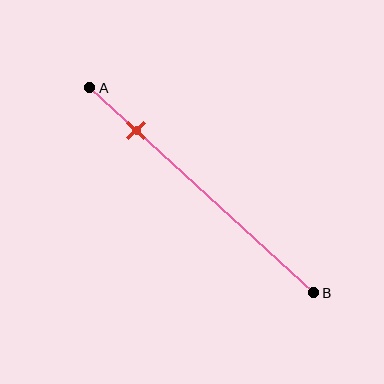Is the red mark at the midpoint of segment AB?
No, the mark is at about 20% from A, not at the 50% midpoint.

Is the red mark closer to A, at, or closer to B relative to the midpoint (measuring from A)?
The red mark is closer to point A than the midpoint of segment AB.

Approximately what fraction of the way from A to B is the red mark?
The red mark is approximately 20% of the way from A to B.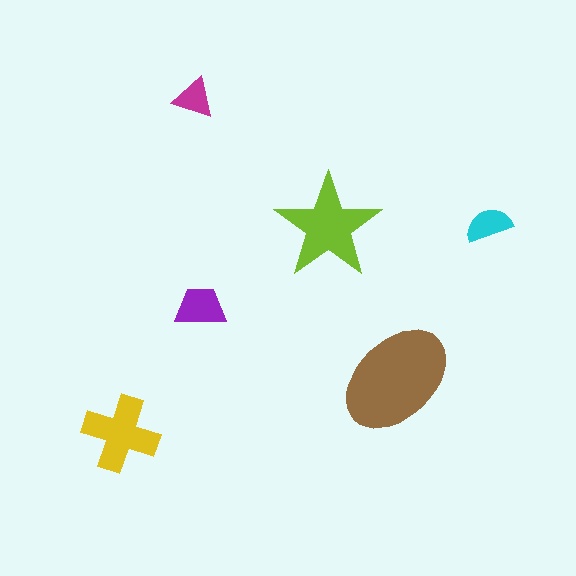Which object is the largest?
The brown ellipse.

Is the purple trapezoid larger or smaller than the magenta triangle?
Larger.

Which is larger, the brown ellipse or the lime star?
The brown ellipse.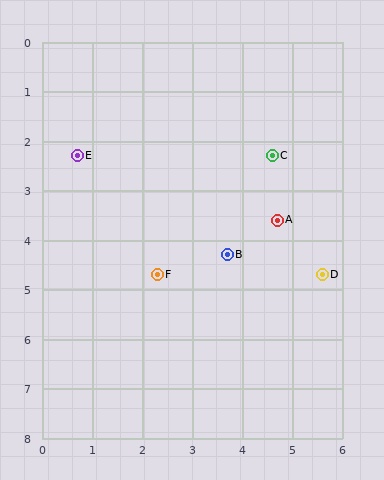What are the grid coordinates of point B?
Point B is at approximately (3.7, 4.3).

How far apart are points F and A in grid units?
Points F and A are about 2.6 grid units apart.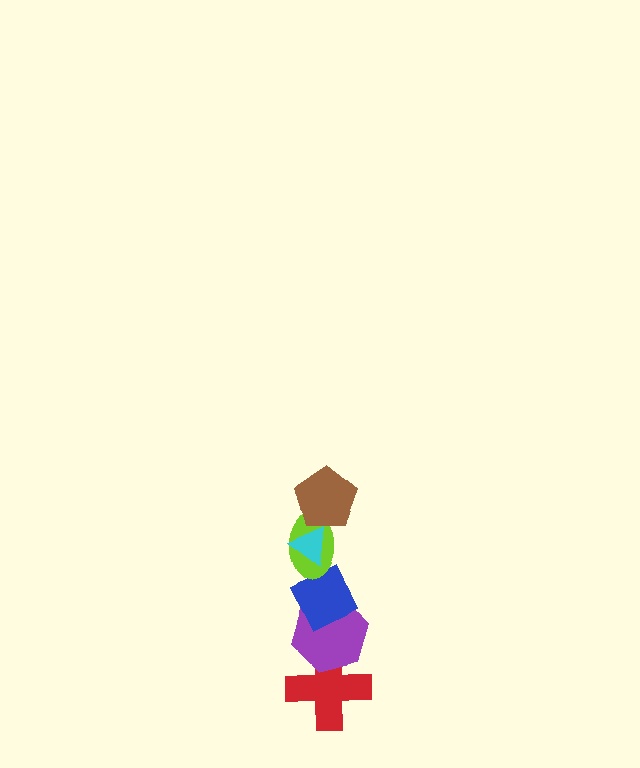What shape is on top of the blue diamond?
The lime ellipse is on top of the blue diamond.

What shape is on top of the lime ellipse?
The brown pentagon is on top of the lime ellipse.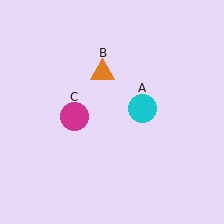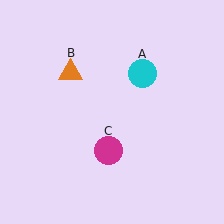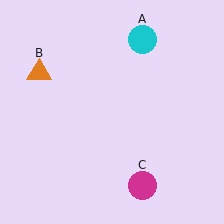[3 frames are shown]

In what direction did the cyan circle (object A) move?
The cyan circle (object A) moved up.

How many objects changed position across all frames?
3 objects changed position: cyan circle (object A), orange triangle (object B), magenta circle (object C).